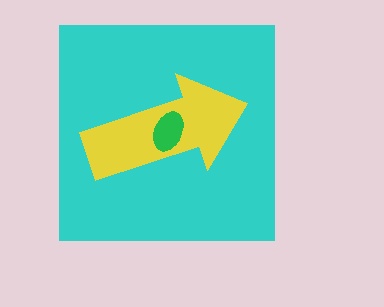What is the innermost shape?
The green ellipse.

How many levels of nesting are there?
3.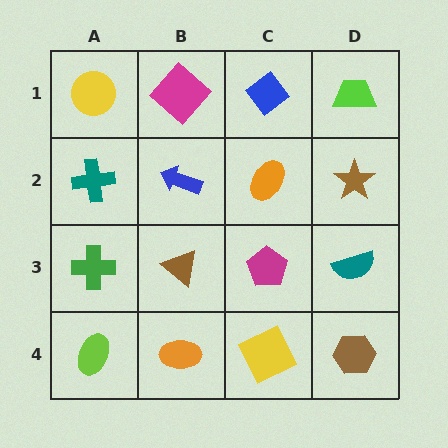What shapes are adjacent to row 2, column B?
A magenta diamond (row 1, column B), a brown triangle (row 3, column B), a teal cross (row 2, column A), an orange ellipse (row 2, column C).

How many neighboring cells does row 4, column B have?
3.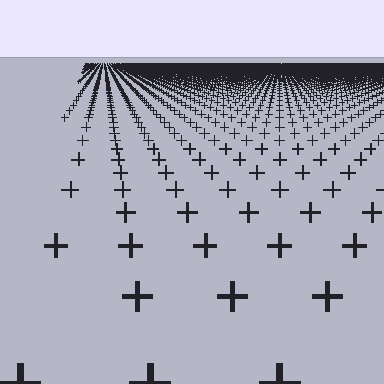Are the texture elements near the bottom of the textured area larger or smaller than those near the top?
Larger. Near the bottom, elements are closer to the viewer and appear at a bigger on-screen size.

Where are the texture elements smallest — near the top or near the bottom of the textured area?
Near the top.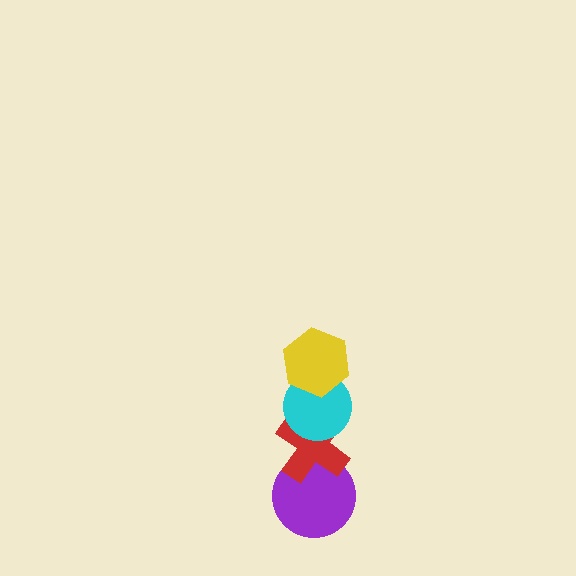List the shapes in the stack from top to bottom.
From top to bottom: the yellow hexagon, the cyan circle, the red cross, the purple circle.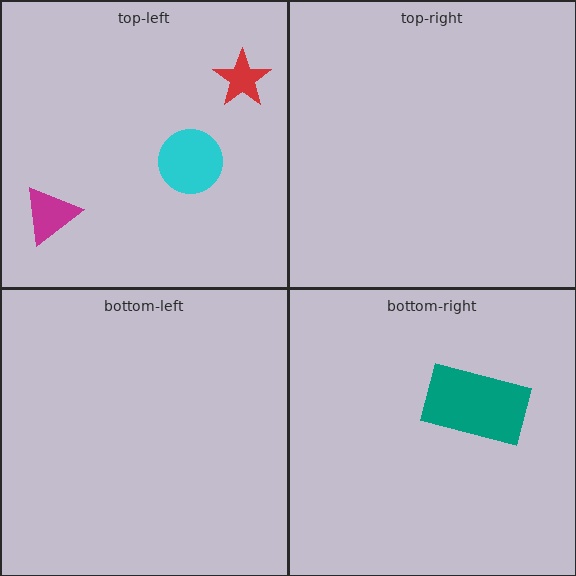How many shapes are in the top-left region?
3.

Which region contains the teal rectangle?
The bottom-right region.